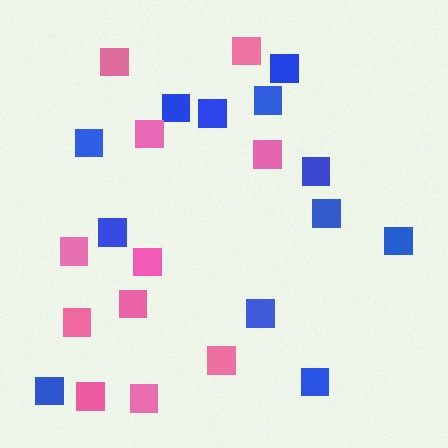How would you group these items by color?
There are 2 groups: one group of blue squares (12) and one group of pink squares (11).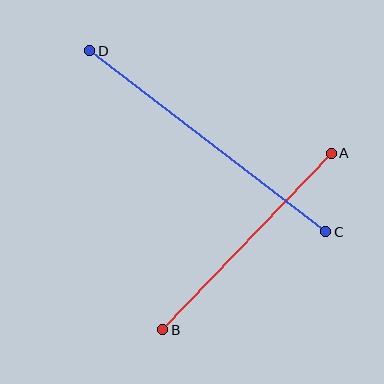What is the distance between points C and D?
The distance is approximately 297 pixels.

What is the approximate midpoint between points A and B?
The midpoint is at approximately (247, 241) pixels.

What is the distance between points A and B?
The distance is approximately 244 pixels.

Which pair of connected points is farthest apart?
Points C and D are farthest apart.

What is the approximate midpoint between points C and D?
The midpoint is at approximately (208, 141) pixels.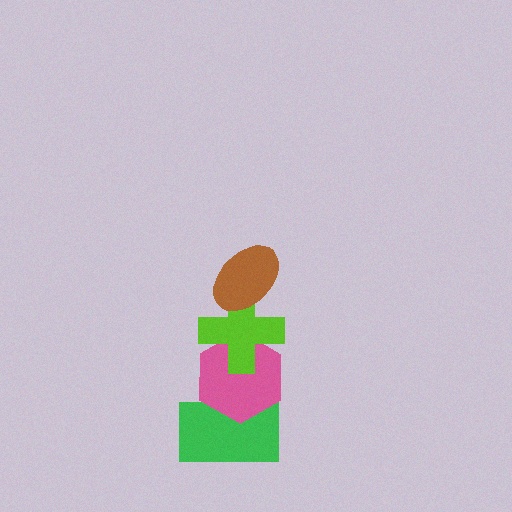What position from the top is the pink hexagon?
The pink hexagon is 3rd from the top.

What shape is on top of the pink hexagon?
The lime cross is on top of the pink hexagon.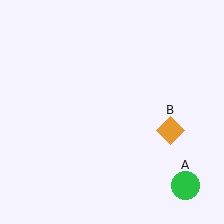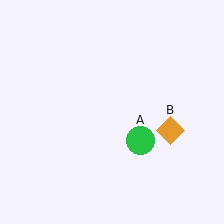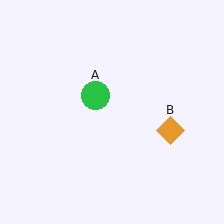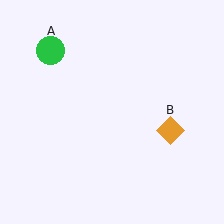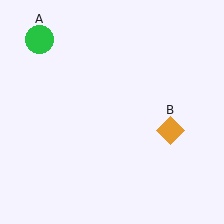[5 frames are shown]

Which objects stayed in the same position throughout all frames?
Orange diamond (object B) remained stationary.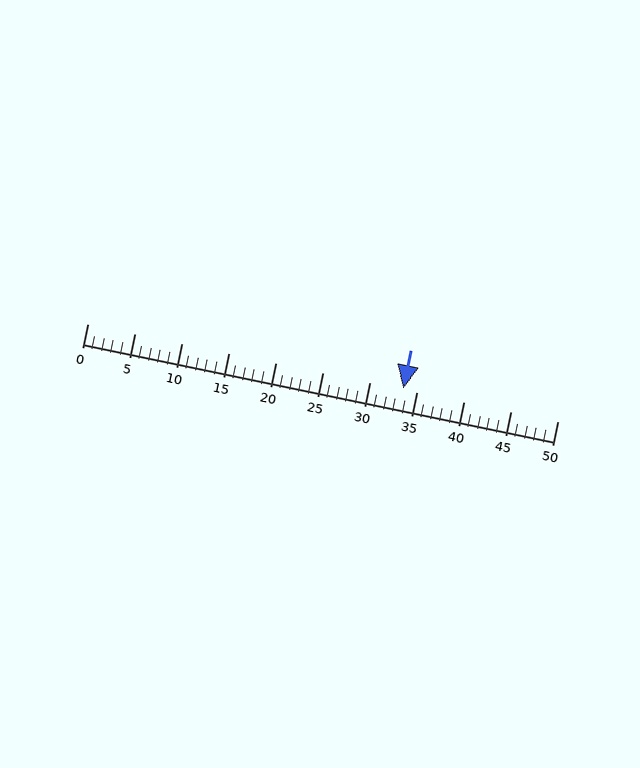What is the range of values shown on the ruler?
The ruler shows values from 0 to 50.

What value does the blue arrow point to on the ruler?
The blue arrow points to approximately 34.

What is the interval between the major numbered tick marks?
The major tick marks are spaced 5 units apart.